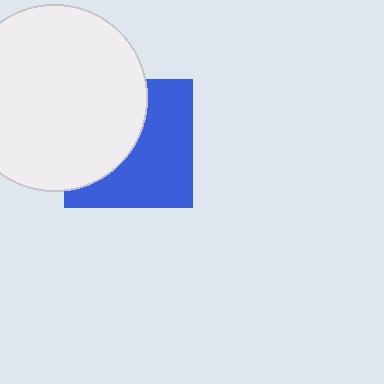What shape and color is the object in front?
The object in front is a white circle.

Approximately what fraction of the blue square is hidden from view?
Roughly 46% of the blue square is hidden behind the white circle.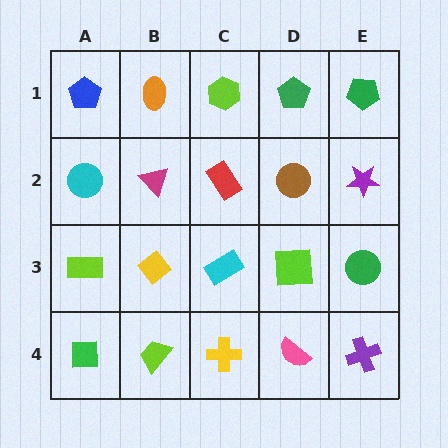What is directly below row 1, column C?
A red rectangle.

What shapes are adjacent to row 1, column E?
A purple star (row 2, column E), a green pentagon (row 1, column D).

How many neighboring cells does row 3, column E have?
3.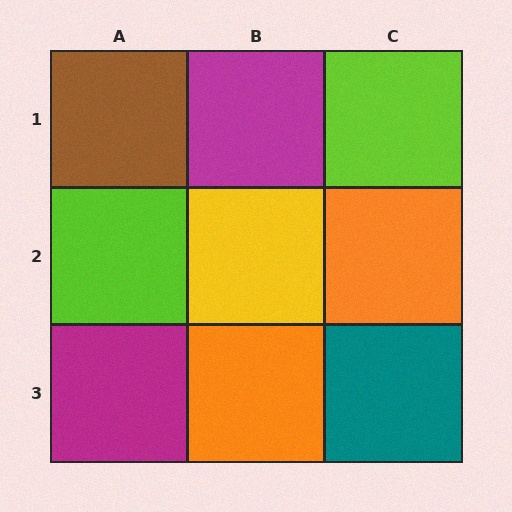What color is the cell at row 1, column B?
Magenta.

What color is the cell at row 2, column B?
Yellow.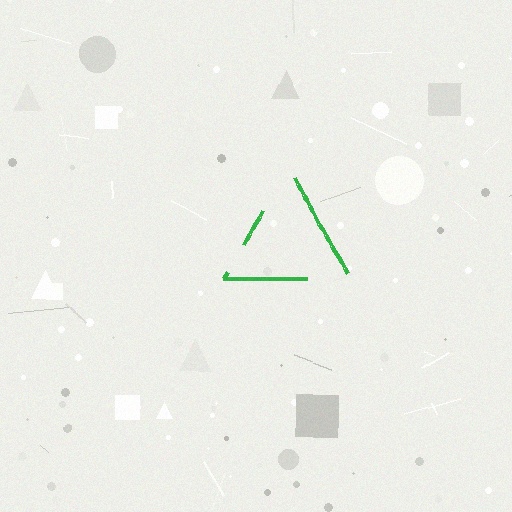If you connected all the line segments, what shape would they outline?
They would outline a triangle.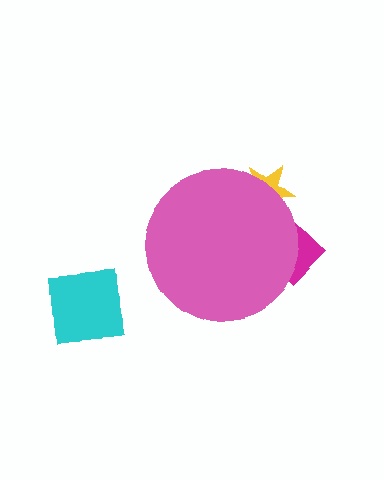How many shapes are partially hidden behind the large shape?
2 shapes are partially hidden.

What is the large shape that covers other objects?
A pink circle.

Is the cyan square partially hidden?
No, the cyan square is fully visible.